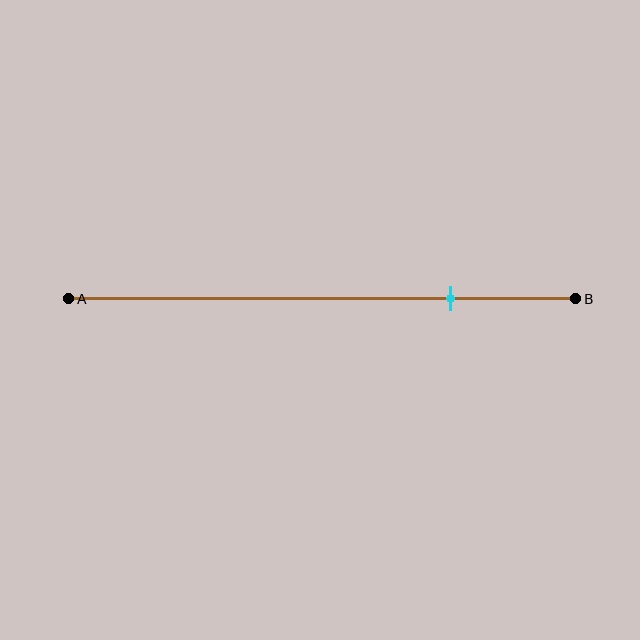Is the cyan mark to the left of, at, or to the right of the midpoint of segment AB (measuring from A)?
The cyan mark is to the right of the midpoint of segment AB.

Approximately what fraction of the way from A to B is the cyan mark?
The cyan mark is approximately 75% of the way from A to B.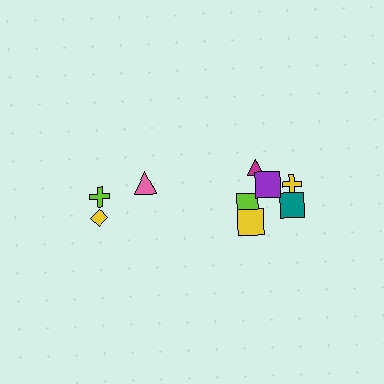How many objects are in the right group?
There are 6 objects.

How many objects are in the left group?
There are 3 objects.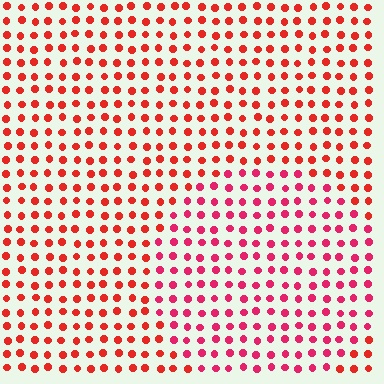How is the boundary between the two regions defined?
The boundary is defined purely by a slight shift in hue (about 25 degrees). Spacing, size, and orientation are identical on both sides.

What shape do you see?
I see a circle.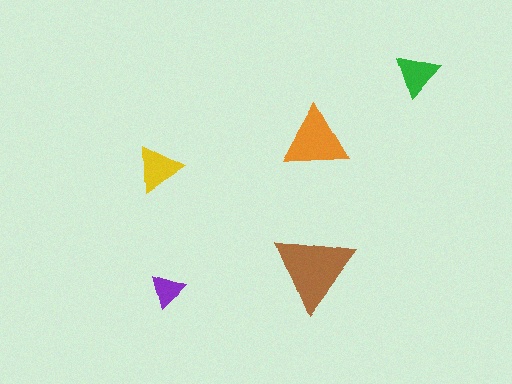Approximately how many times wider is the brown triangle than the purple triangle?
About 2.5 times wider.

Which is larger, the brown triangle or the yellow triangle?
The brown one.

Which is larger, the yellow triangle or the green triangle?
The yellow one.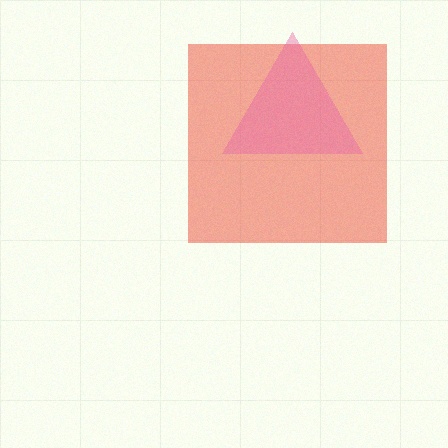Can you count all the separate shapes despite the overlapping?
Yes, there are 2 separate shapes.